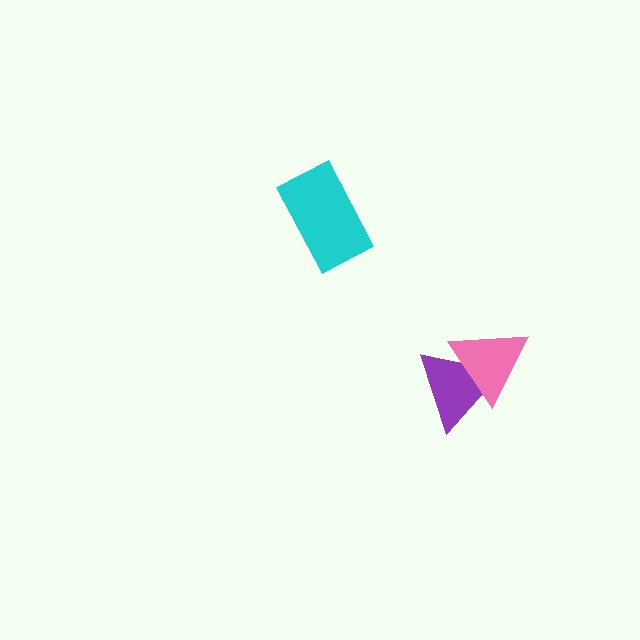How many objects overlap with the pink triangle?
1 object overlaps with the pink triangle.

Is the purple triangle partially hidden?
Yes, it is partially covered by another shape.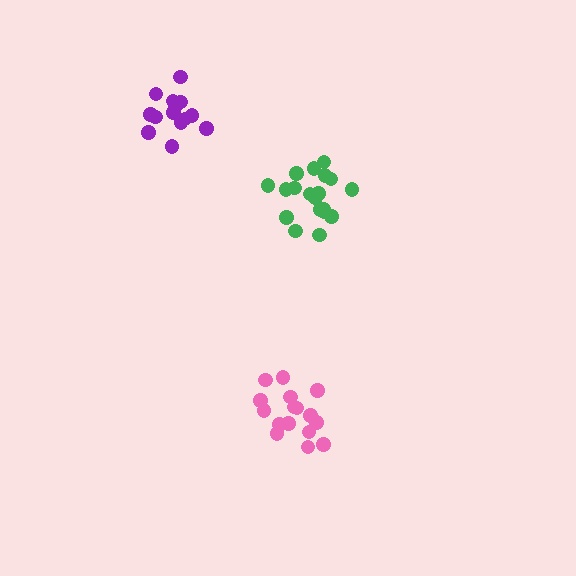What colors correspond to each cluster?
The clusters are colored: pink, purple, green.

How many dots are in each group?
Group 1: 16 dots, Group 2: 14 dots, Group 3: 20 dots (50 total).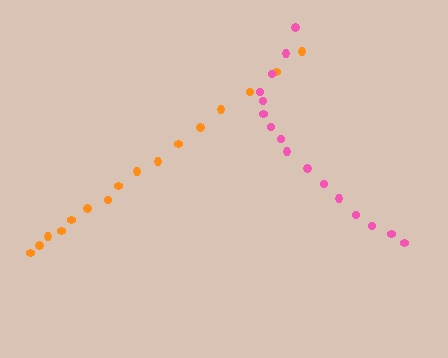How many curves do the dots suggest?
There are 2 distinct paths.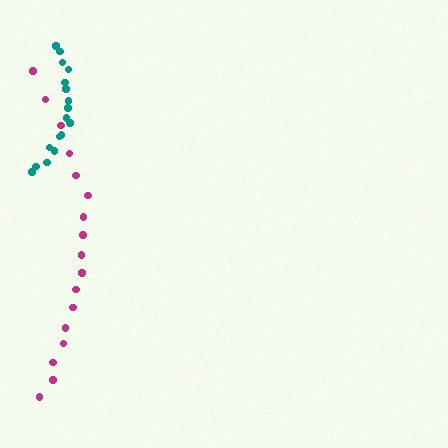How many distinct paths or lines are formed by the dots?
There are 2 distinct paths.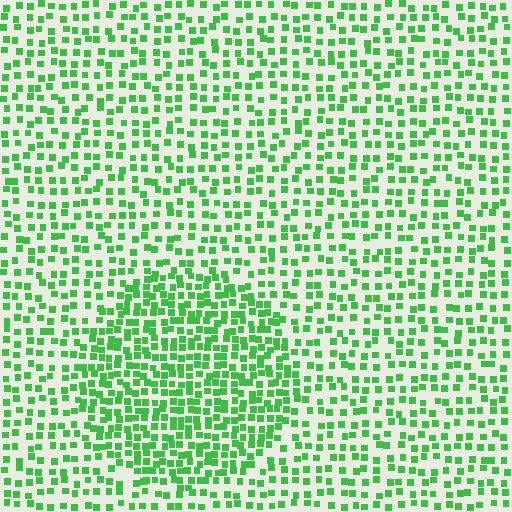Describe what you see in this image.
The image contains small green elements arranged at two different densities. A circle-shaped region is visible where the elements are more densely packed than the surrounding area.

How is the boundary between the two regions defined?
The boundary is defined by a change in element density (approximately 1.7x ratio). All elements are the same color, size, and shape.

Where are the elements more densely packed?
The elements are more densely packed inside the circle boundary.